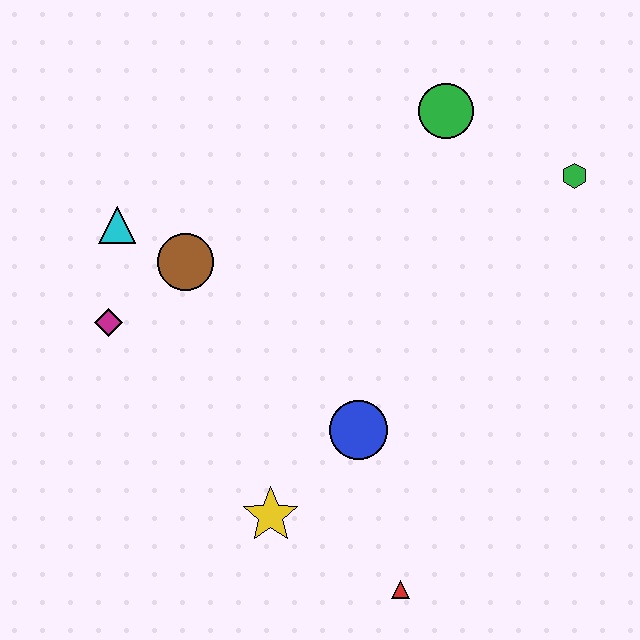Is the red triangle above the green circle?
No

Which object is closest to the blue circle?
The yellow star is closest to the blue circle.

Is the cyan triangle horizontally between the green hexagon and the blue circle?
No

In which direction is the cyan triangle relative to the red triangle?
The cyan triangle is above the red triangle.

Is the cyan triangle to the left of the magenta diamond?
No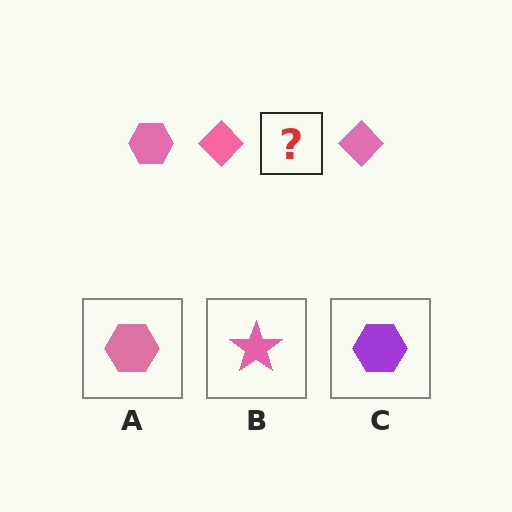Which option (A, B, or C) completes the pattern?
A.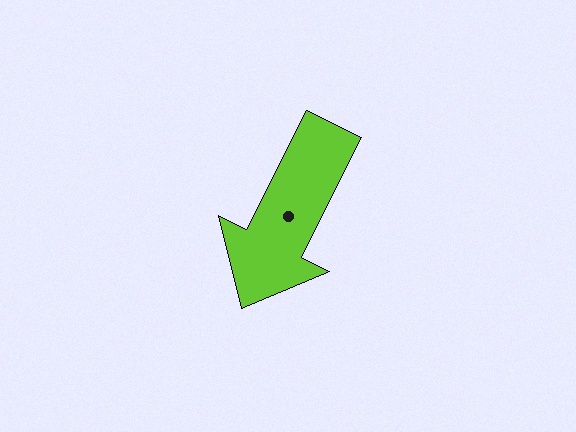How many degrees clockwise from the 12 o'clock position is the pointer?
Approximately 207 degrees.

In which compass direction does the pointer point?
Southwest.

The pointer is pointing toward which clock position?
Roughly 7 o'clock.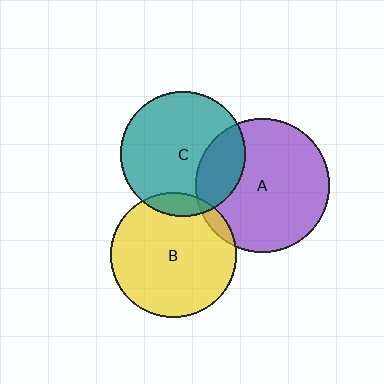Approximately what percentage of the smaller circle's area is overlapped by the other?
Approximately 5%.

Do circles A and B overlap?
Yes.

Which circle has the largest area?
Circle A (purple).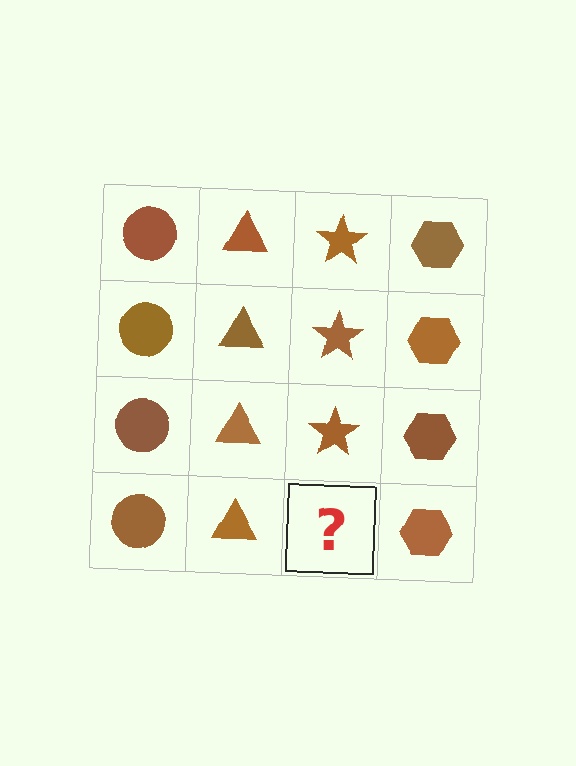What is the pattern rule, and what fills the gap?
The rule is that each column has a consistent shape. The gap should be filled with a brown star.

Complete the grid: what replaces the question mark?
The question mark should be replaced with a brown star.